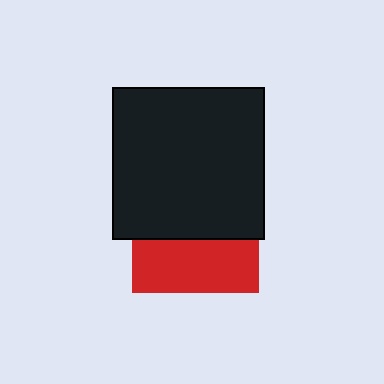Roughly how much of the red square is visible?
A small part of it is visible (roughly 42%).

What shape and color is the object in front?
The object in front is a black square.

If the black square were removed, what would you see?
You would see the complete red square.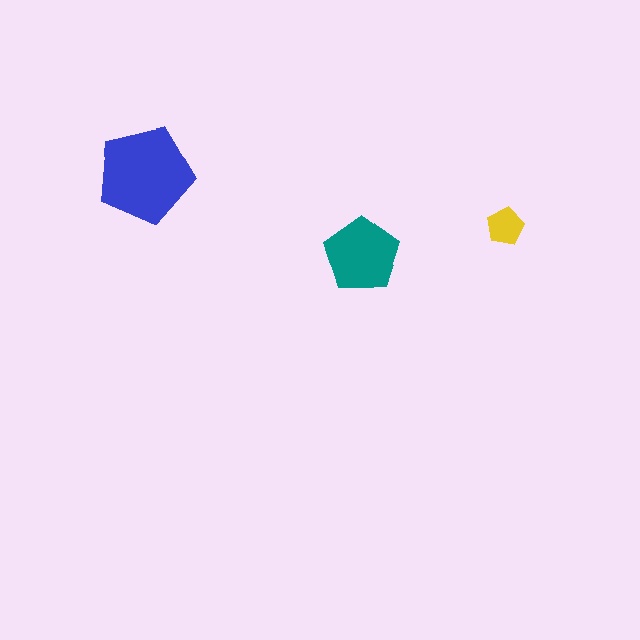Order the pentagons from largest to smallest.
the blue one, the teal one, the yellow one.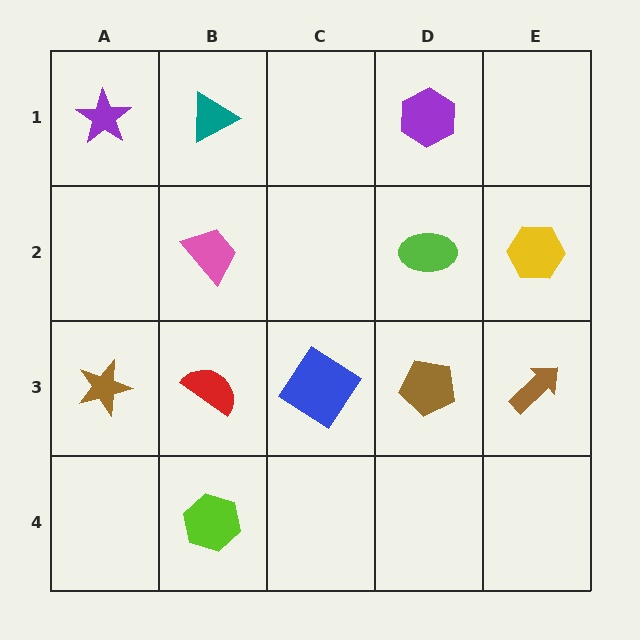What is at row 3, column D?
A brown pentagon.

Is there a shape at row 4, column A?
No, that cell is empty.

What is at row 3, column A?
A brown star.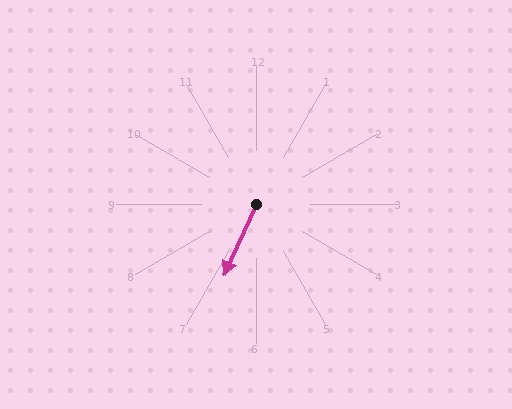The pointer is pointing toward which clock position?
Roughly 7 o'clock.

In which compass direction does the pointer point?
Southwest.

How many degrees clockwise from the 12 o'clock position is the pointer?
Approximately 205 degrees.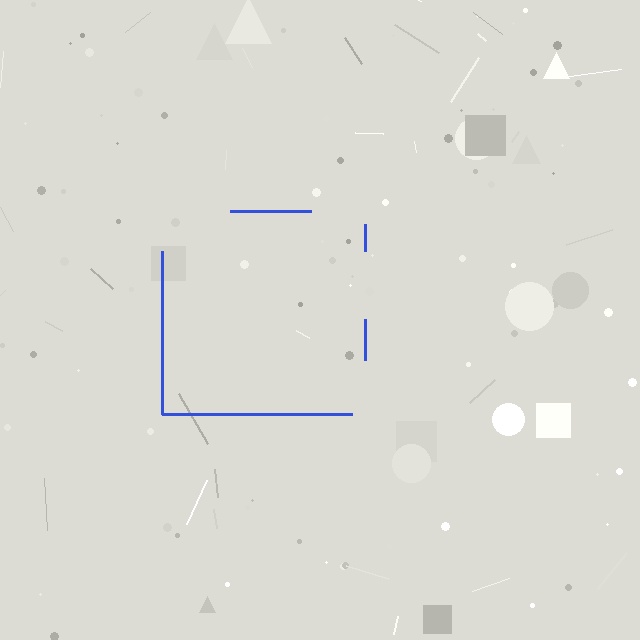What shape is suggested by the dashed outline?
The dashed outline suggests a square.